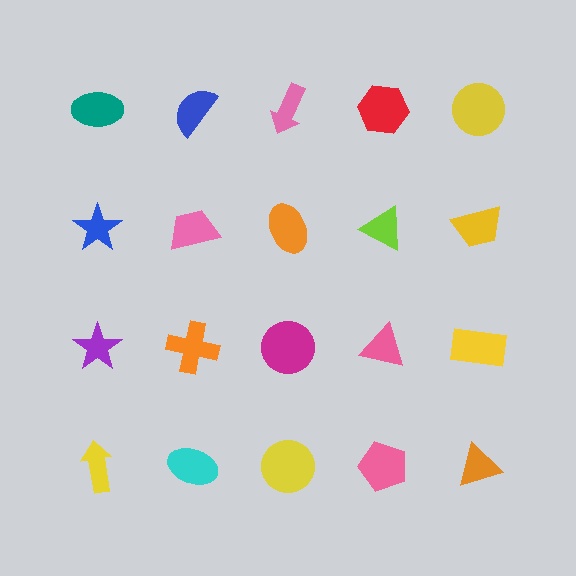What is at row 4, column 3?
A yellow circle.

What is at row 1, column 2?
A blue semicircle.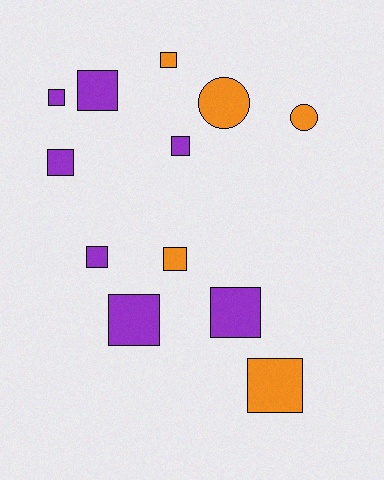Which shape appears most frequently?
Square, with 10 objects.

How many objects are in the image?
There are 12 objects.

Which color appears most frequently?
Purple, with 7 objects.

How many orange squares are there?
There are 3 orange squares.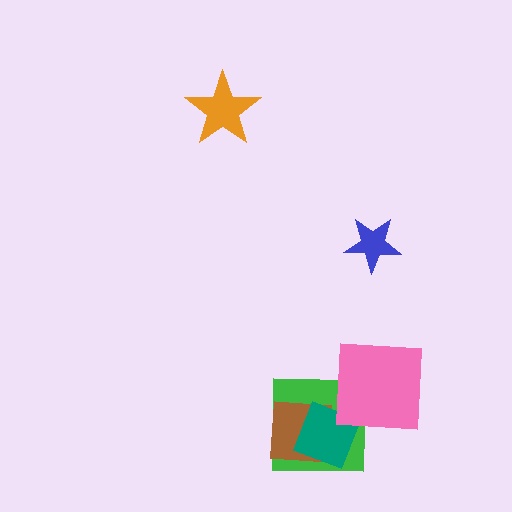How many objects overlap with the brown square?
2 objects overlap with the brown square.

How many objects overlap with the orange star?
0 objects overlap with the orange star.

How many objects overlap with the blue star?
0 objects overlap with the blue star.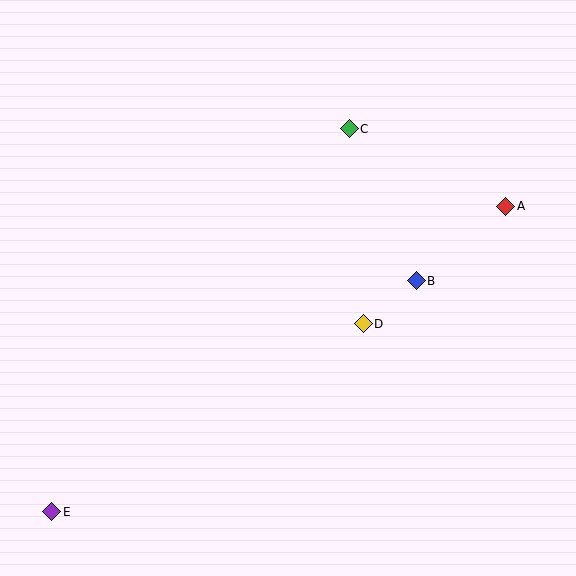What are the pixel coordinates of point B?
Point B is at (416, 281).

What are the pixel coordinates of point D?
Point D is at (363, 324).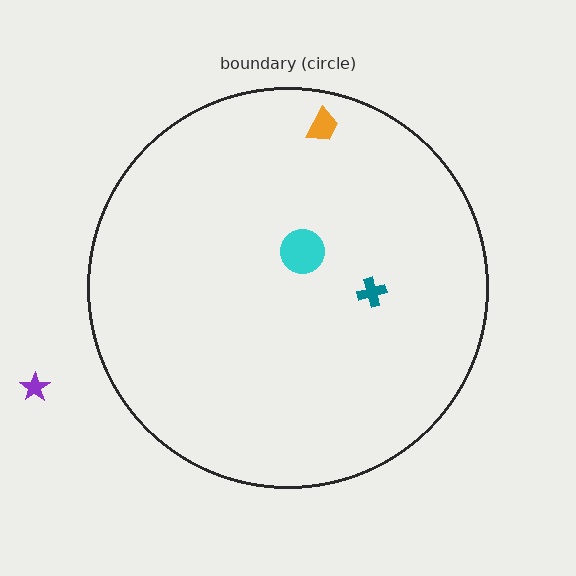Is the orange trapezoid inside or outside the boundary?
Inside.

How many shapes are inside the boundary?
3 inside, 1 outside.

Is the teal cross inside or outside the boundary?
Inside.